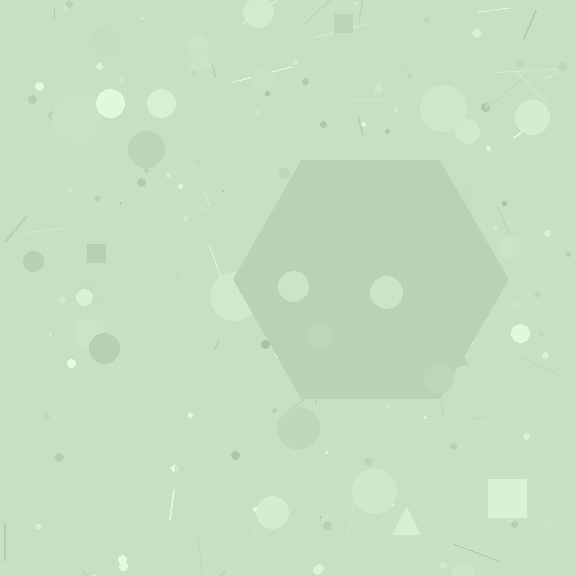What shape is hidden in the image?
A hexagon is hidden in the image.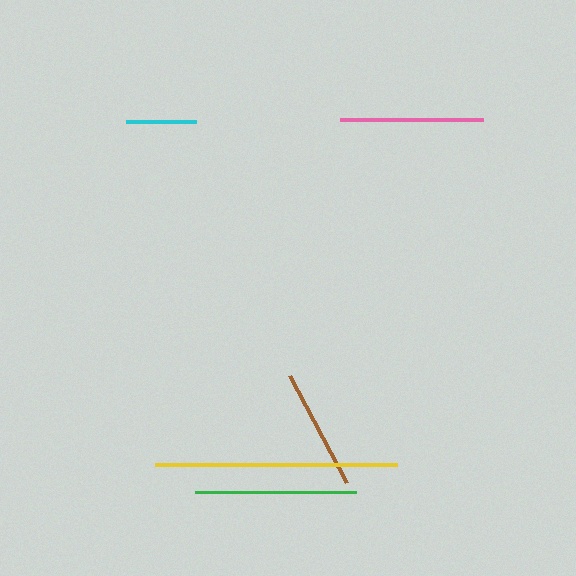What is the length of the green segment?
The green segment is approximately 162 pixels long.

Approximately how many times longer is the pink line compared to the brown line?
The pink line is approximately 1.2 times the length of the brown line.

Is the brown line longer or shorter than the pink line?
The pink line is longer than the brown line.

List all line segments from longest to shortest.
From longest to shortest: yellow, green, pink, brown, cyan.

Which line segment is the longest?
The yellow line is the longest at approximately 243 pixels.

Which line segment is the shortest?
The cyan line is the shortest at approximately 71 pixels.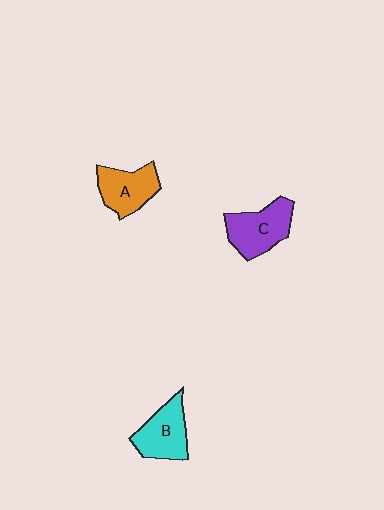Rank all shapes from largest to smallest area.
From largest to smallest: C (purple), B (cyan), A (orange).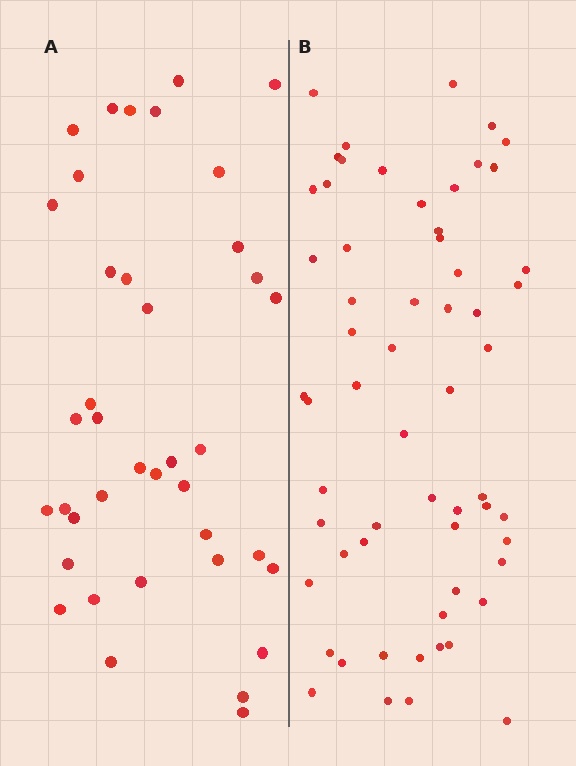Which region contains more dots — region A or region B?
Region B (the right region) has more dots.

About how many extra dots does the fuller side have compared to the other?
Region B has approximately 20 more dots than region A.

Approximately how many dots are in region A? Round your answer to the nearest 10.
About 40 dots. (The exact count is 39, which rounds to 40.)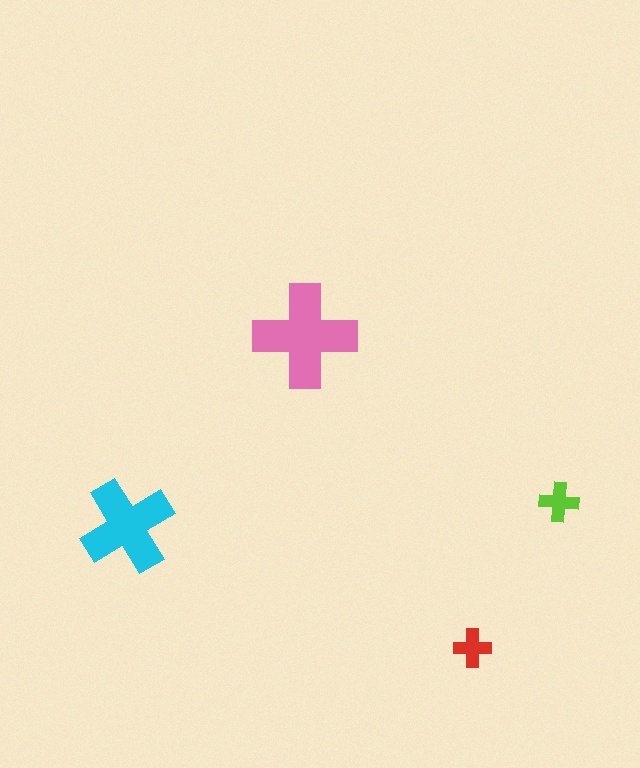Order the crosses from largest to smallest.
the pink one, the cyan one, the lime one, the red one.